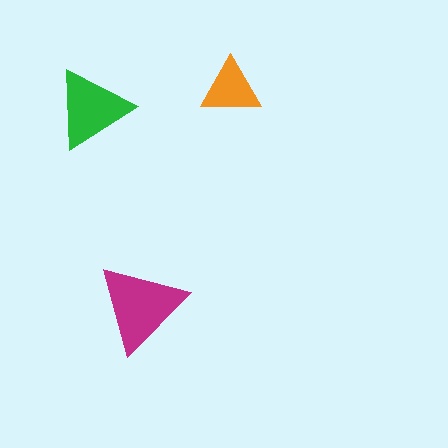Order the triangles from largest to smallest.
the magenta one, the green one, the orange one.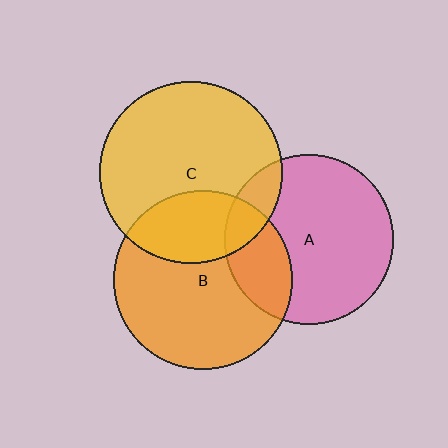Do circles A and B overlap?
Yes.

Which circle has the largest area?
Circle C (yellow).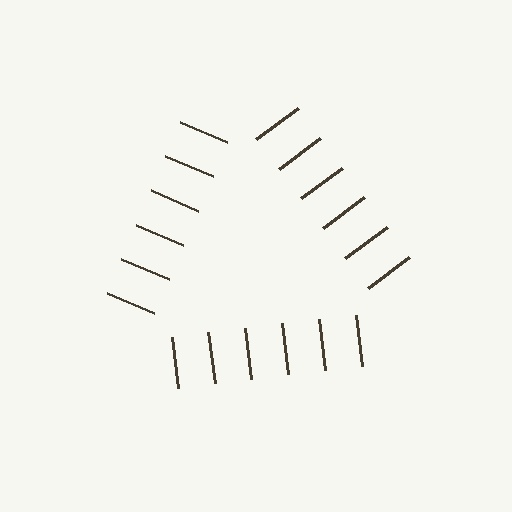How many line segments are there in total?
18 — 6 along each of the 3 edges.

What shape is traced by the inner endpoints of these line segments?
An illusory triangle — the line segments terminate on its edges but no continuous stroke is drawn.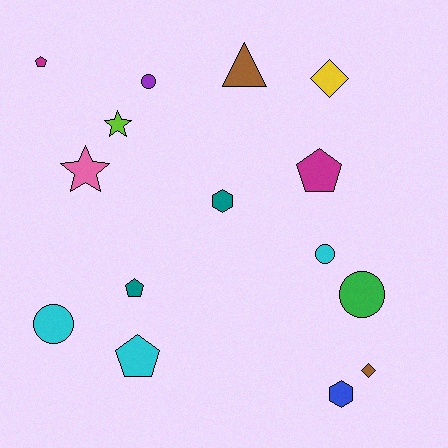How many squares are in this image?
There are no squares.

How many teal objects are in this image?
There are 2 teal objects.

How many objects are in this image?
There are 15 objects.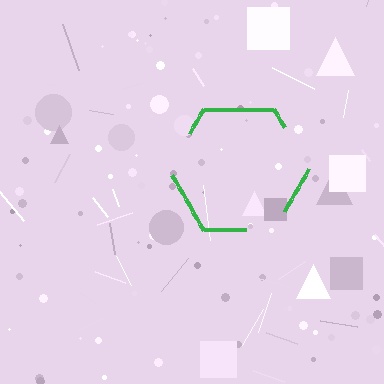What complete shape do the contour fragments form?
The contour fragments form a hexagon.